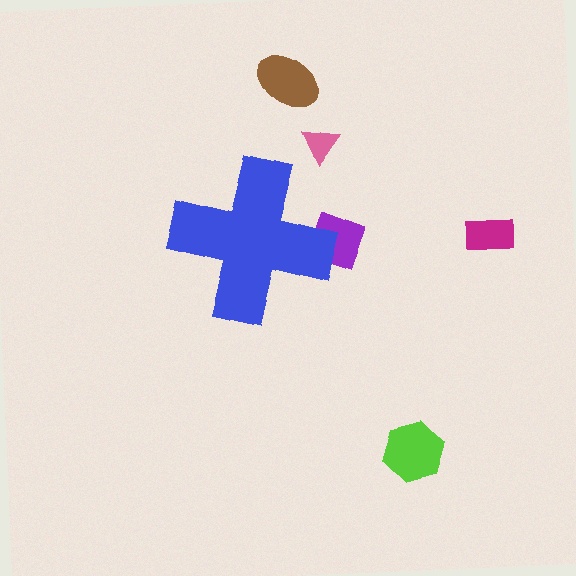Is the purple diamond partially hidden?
Yes, the purple diamond is partially hidden behind the blue cross.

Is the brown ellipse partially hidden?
No, the brown ellipse is fully visible.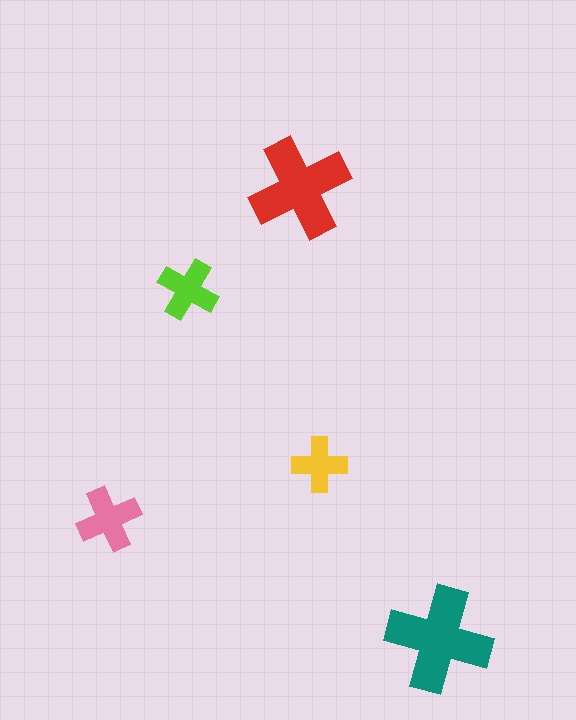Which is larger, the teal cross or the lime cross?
The teal one.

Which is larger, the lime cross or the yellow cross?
The lime one.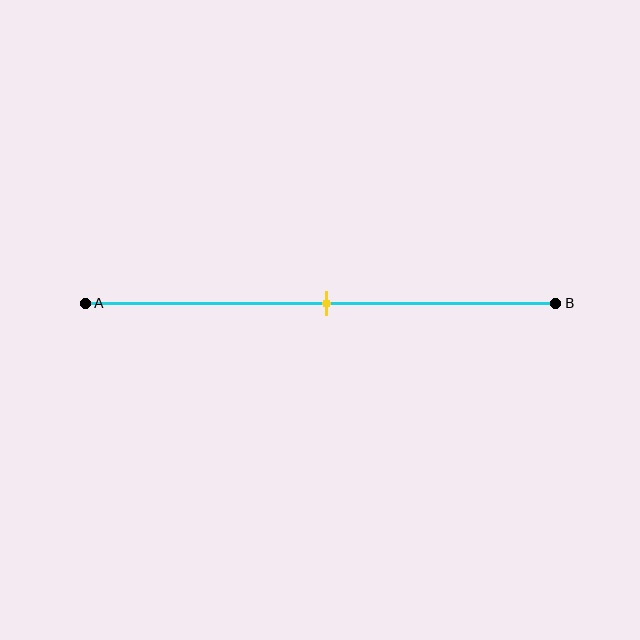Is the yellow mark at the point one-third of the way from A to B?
No, the mark is at about 50% from A, not at the 33% one-third point.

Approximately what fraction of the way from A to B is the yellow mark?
The yellow mark is approximately 50% of the way from A to B.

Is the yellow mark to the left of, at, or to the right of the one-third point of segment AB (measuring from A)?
The yellow mark is to the right of the one-third point of segment AB.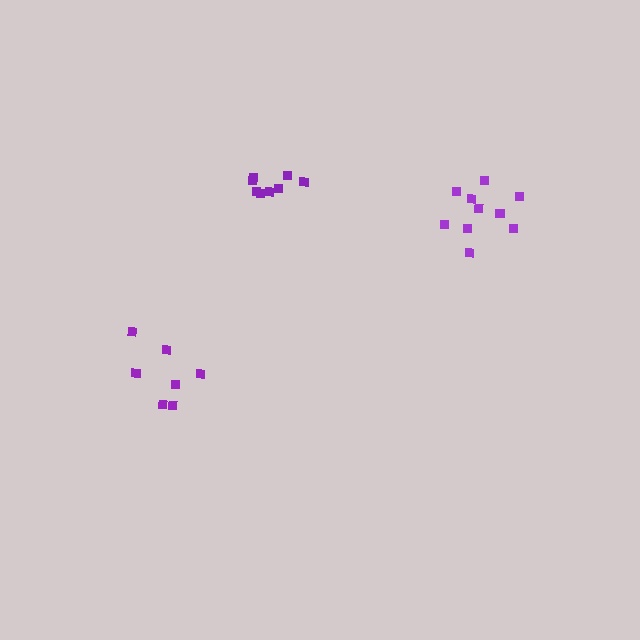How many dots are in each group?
Group 1: 8 dots, Group 2: 10 dots, Group 3: 7 dots (25 total).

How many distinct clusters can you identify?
There are 3 distinct clusters.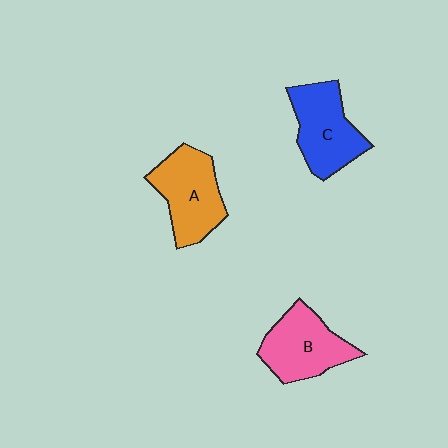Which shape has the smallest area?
Shape B (pink).